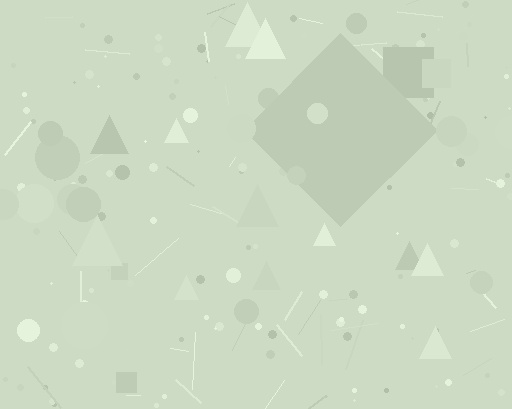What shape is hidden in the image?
A diamond is hidden in the image.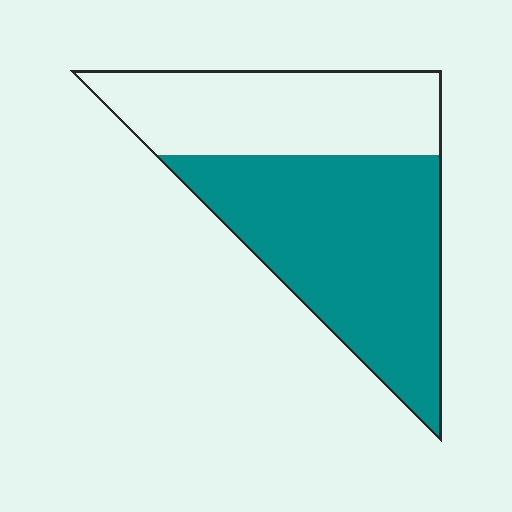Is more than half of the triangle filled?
Yes.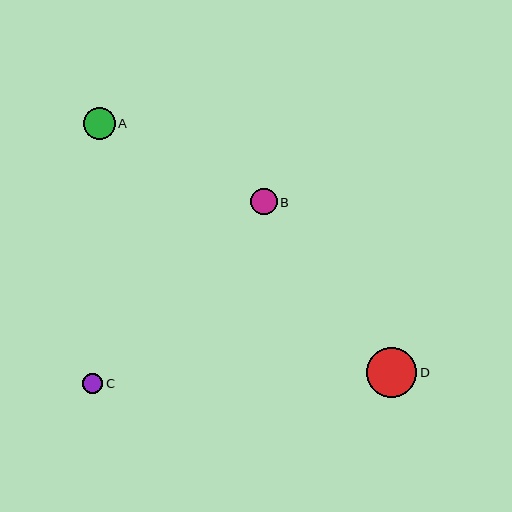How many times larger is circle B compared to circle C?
Circle B is approximately 1.3 times the size of circle C.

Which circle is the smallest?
Circle C is the smallest with a size of approximately 20 pixels.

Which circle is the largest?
Circle D is the largest with a size of approximately 50 pixels.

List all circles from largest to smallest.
From largest to smallest: D, A, B, C.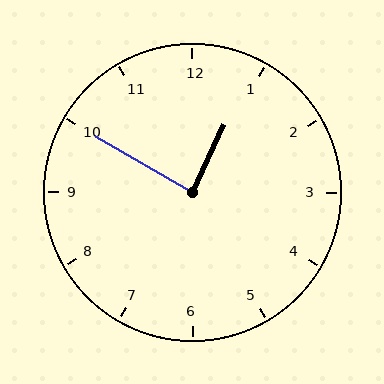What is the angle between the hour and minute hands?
Approximately 85 degrees.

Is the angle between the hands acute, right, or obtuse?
It is right.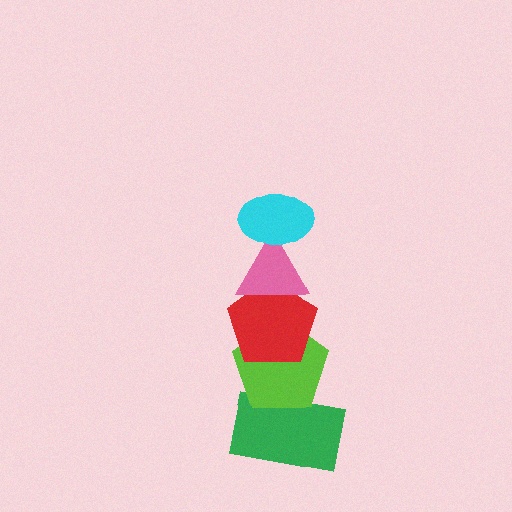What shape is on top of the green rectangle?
The lime pentagon is on top of the green rectangle.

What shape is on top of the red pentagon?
The pink triangle is on top of the red pentagon.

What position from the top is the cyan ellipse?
The cyan ellipse is 1st from the top.